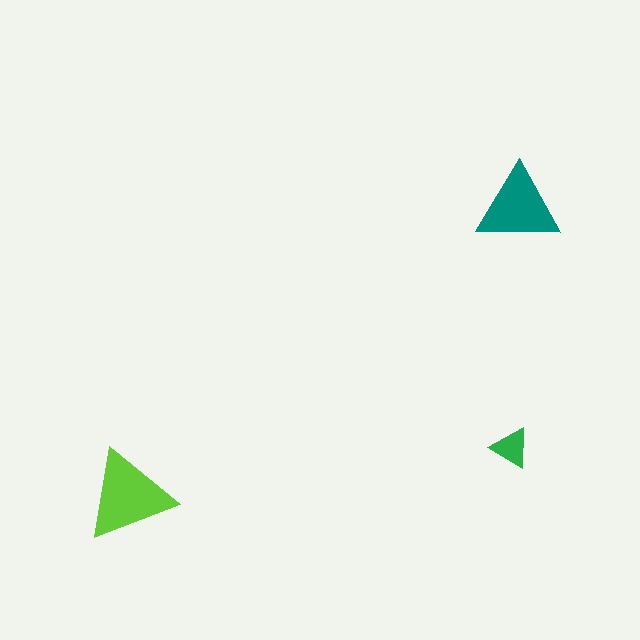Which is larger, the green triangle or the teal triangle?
The teal one.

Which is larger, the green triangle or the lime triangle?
The lime one.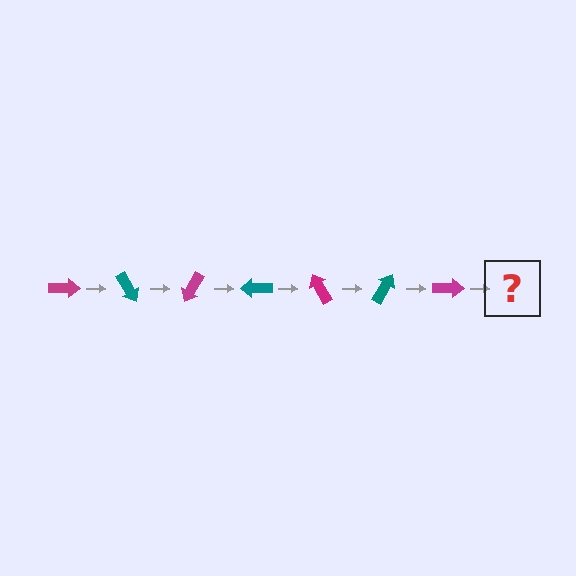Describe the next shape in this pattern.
It should be a teal arrow, rotated 420 degrees from the start.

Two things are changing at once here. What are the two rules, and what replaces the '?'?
The two rules are that it rotates 60 degrees each step and the color cycles through magenta and teal. The '?' should be a teal arrow, rotated 420 degrees from the start.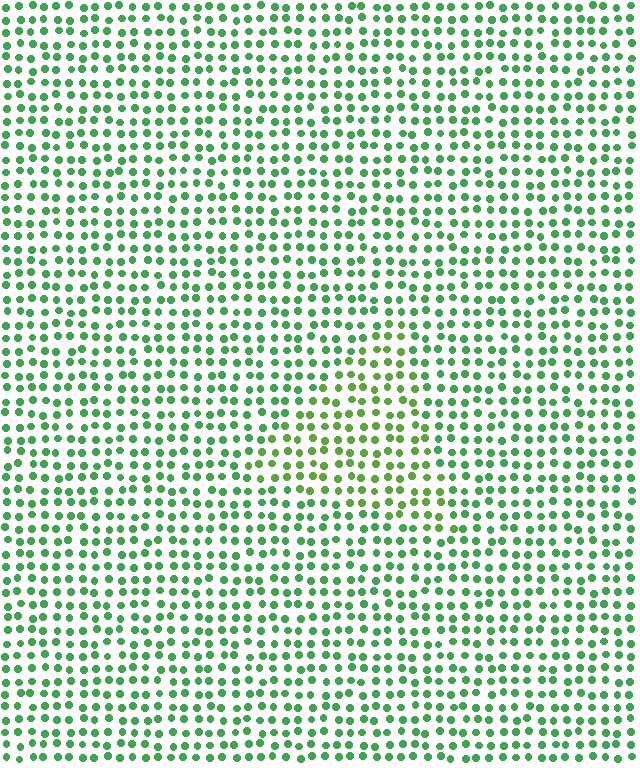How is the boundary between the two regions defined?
The boundary is defined purely by a slight shift in hue (about 28 degrees). Spacing, size, and orientation are identical on both sides.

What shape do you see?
I see a triangle.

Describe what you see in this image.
The image is filled with small green elements in a uniform arrangement. A triangle-shaped region is visible where the elements are tinted to a slightly different hue, forming a subtle color boundary.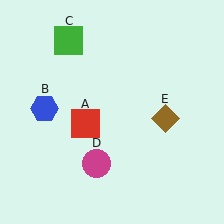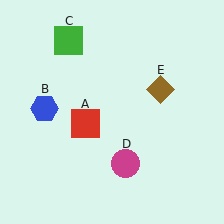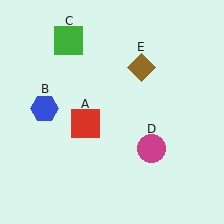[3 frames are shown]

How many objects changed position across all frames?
2 objects changed position: magenta circle (object D), brown diamond (object E).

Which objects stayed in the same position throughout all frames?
Red square (object A) and blue hexagon (object B) and green square (object C) remained stationary.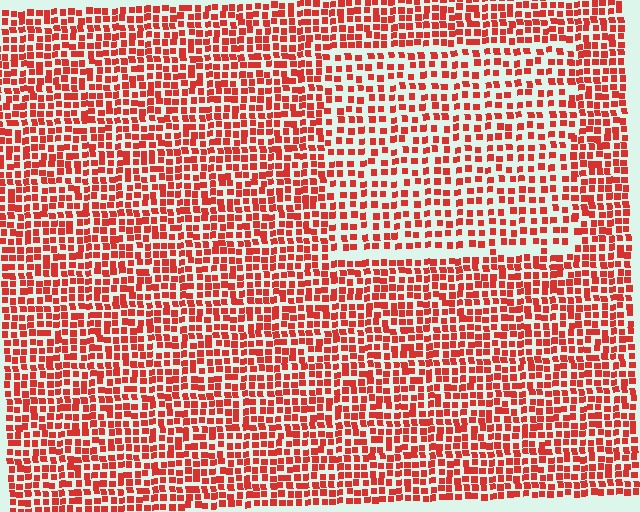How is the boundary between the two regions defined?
The boundary is defined by a change in element density (approximately 1.6x ratio). All elements are the same color, size, and shape.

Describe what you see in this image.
The image contains small red elements arranged at two different densities. A rectangle-shaped region is visible where the elements are less densely packed than the surrounding area.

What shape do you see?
I see a rectangle.